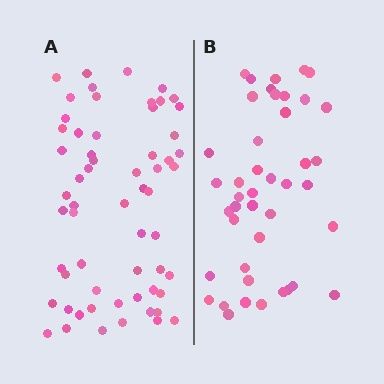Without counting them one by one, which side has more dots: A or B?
Region A (the left region) has more dots.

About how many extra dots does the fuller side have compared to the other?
Region A has approximately 15 more dots than region B.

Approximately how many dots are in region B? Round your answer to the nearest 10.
About 40 dots. (The exact count is 43, which rounds to 40.)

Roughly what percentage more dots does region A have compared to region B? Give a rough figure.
About 40% more.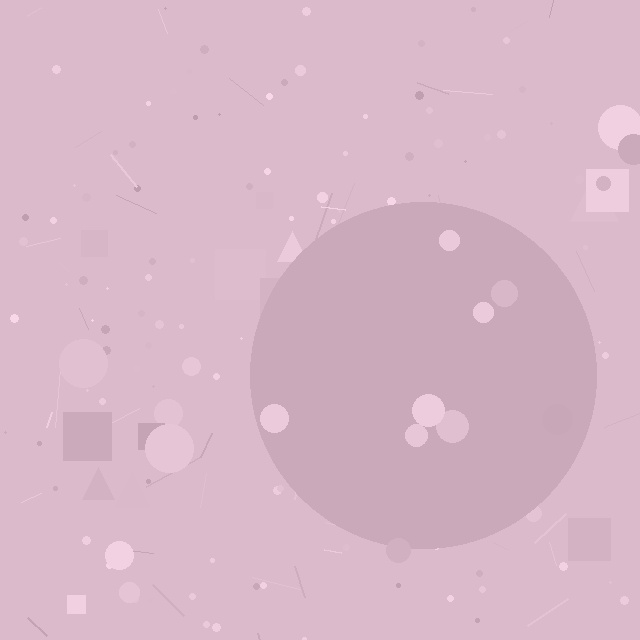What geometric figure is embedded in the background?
A circle is embedded in the background.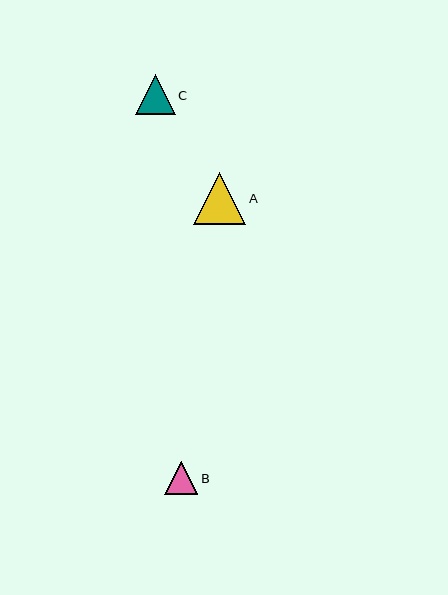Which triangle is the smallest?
Triangle B is the smallest with a size of approximately 33 pixels.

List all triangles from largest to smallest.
From largest to smallest: A, C, B.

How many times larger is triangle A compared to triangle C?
Triangle A is approximately 1.3 times the size of triangle C.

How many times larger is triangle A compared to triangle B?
Triangle A is approximately 1.6 times the size of triangle B.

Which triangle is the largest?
Triangle A is the largest with a size of approximately 52 pixels.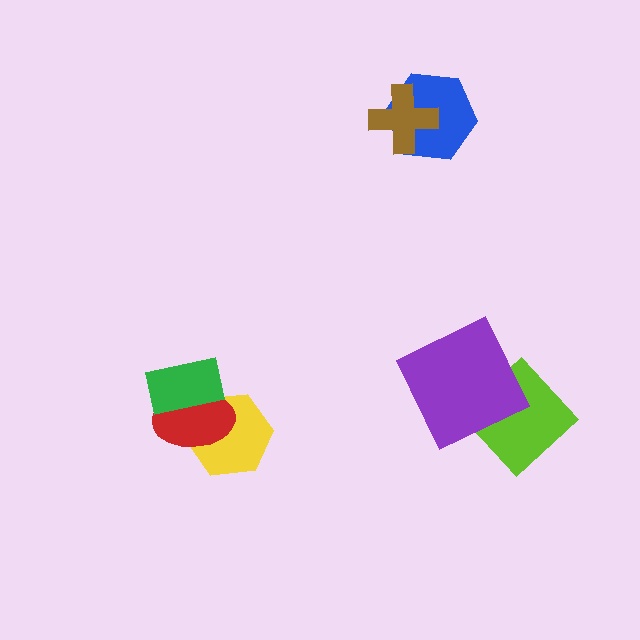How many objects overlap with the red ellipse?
2 objects overlap with the red ellipse.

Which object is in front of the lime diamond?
The purple square is in front of the lime diamond.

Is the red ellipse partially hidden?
Yes, it is partially covered by another shape.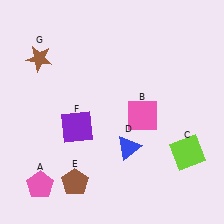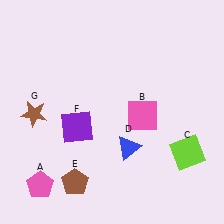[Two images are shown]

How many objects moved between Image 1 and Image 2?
1 object moved between the two images.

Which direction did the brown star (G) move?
The brown star (G) moved down.